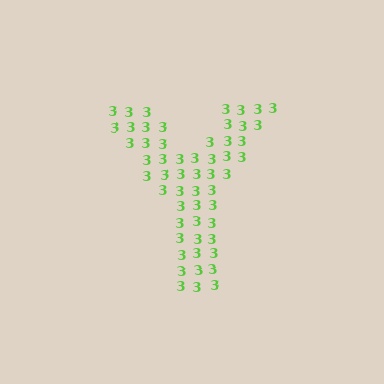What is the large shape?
The large shape is the letter Y.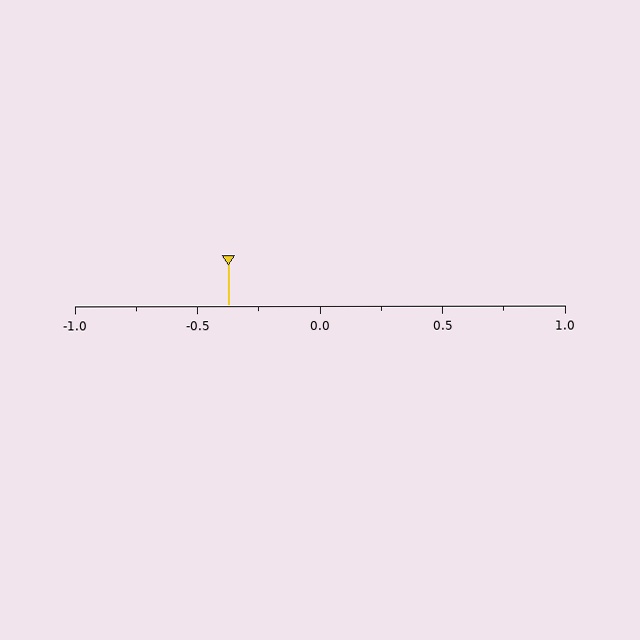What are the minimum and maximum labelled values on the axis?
The axis runs from -1.0 to 1.0.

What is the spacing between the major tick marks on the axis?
The major ticks are spaced 0.5 apart.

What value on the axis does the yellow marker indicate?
The marker indicates approximately -0.38.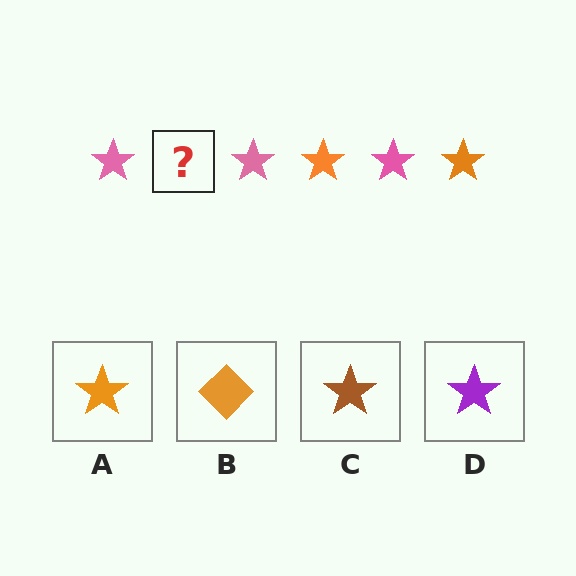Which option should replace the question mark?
Option A.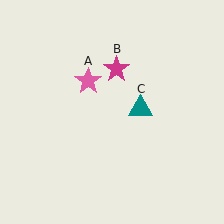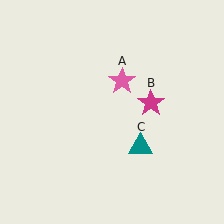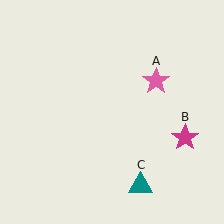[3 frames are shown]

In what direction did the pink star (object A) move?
The pink star (object A) moved right.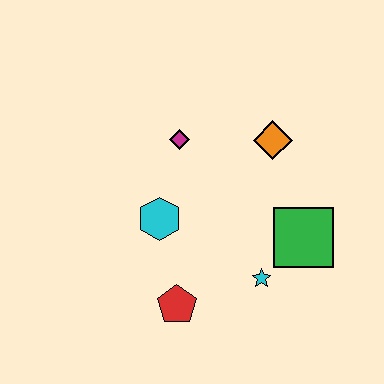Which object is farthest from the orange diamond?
The red pentagon is farthest from the orange diamond.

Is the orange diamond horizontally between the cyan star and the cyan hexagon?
No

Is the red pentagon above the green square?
No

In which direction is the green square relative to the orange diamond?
The green square is below the orange diamond.